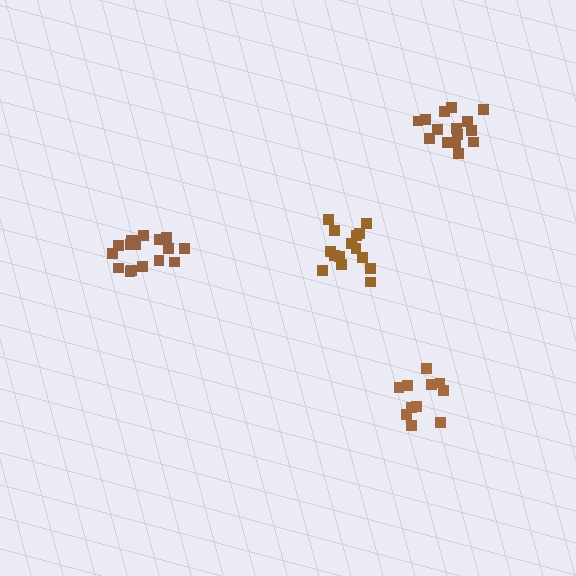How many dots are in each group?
Group 1: 15 dots, Group 2: 15 dots, Group 3: 17 dots, Group 4: 11 dots (58 total).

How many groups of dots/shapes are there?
There are 4 groups.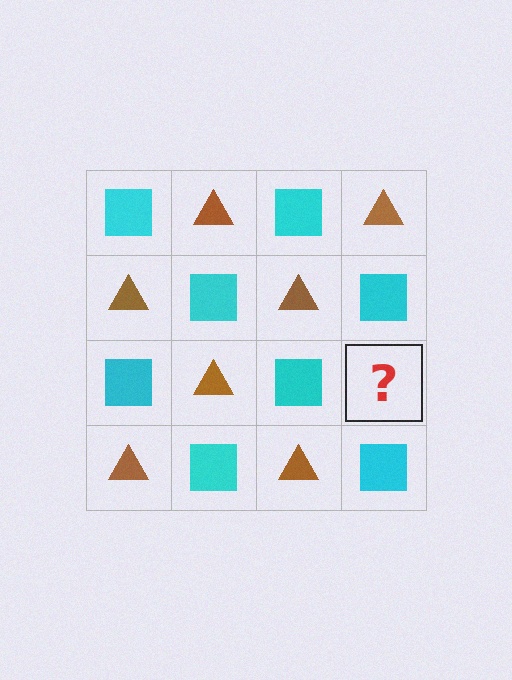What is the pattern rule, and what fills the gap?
The rule is that it alternates cyan square and brown triangle in a checkerboard pattern. The gap should be filled with a brown triangle.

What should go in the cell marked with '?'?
The missing cell should contain a brown triangle.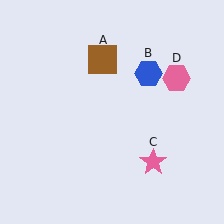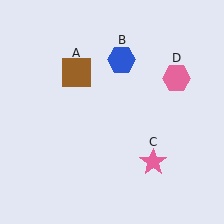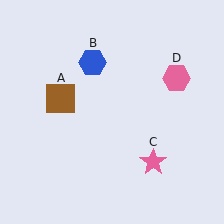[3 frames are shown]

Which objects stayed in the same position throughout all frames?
Pink star (object C) and pink hexagon (object D) remained stationary.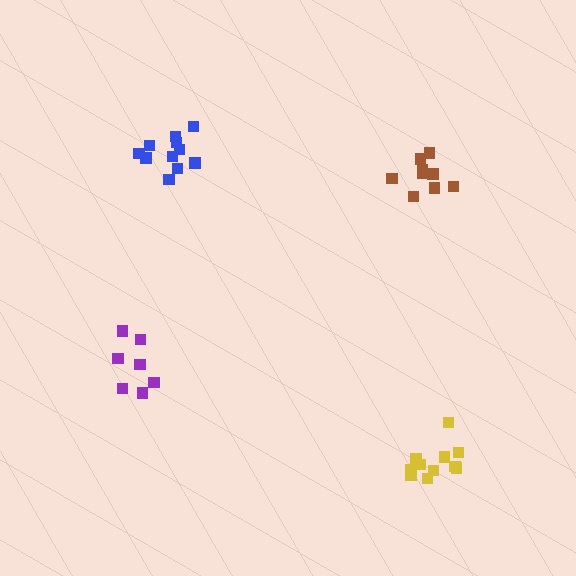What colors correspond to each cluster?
The clusters are colored: blue, brown, yellow, purple.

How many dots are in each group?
Group 1: 11 dots, Group 2: 9 dots, Group 3: 11 dots, Group 4: 7 dots (38 total).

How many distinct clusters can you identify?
There are 4 distinct clusters.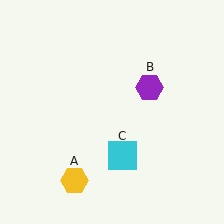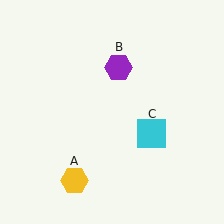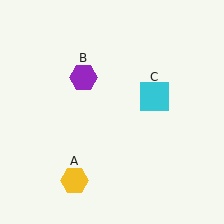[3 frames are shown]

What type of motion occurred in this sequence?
The purple hexagon (object B), cyan square (object C) rotated counterclockwise around the center of the scene.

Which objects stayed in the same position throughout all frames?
Yellow hexagon (object A) remained stationary.